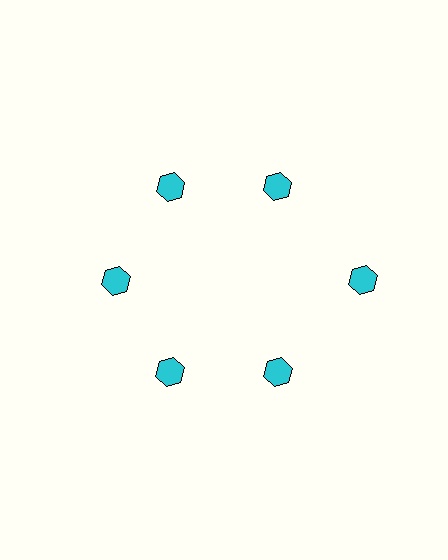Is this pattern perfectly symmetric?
No. The 6 cyan hexagons are arranged in a ring, but one element near the 3 o'clock position is pushed outward from the center, breaking the 6-fold rotational symmetry.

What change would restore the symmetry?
The symmetry would be restored by moving it inward, back onto the ring so that all 6 hexagons sit at equal angles and equal distance from the center.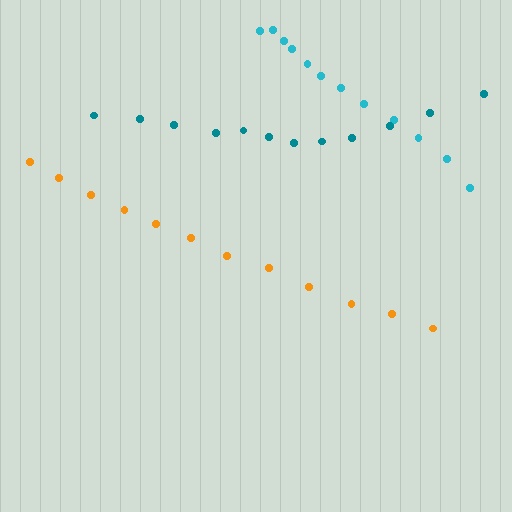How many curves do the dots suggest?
There are 3 distinct paths.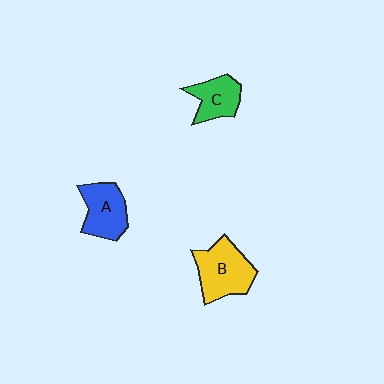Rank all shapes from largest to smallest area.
From largest to smallest: B (yellow), A (blue), C (green).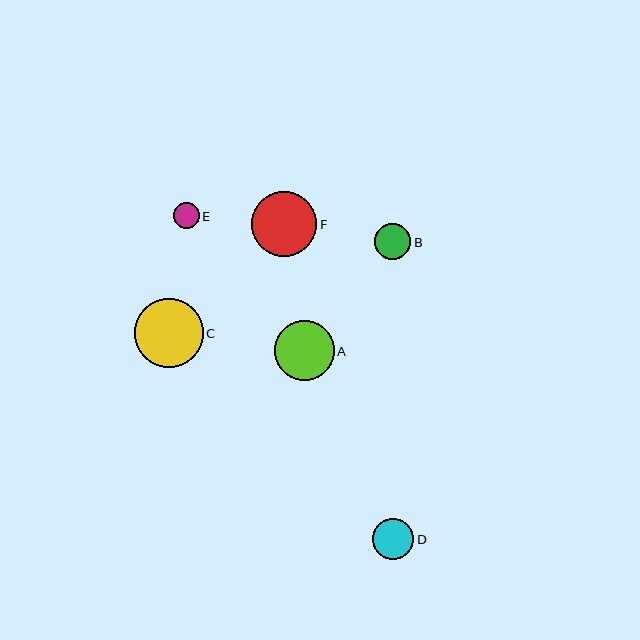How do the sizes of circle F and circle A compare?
Circle F and circle A are approximately the same size.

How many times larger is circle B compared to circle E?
Circle B is approximately 1.4 times the size of circle E.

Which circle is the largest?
Circle C is the largest with a size of approximately 69 pixels.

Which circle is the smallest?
Circle E is the smallest with a size of approximately 25 pixels.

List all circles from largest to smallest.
From largest to smallest: C, F, A, D, B, E.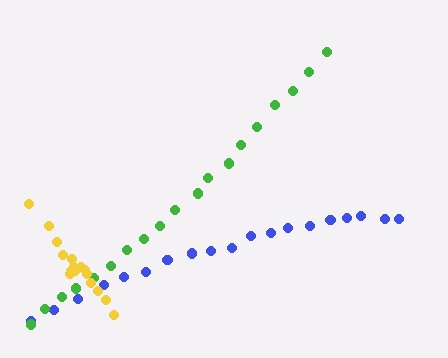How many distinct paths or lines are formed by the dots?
There are 3 distinct paths.